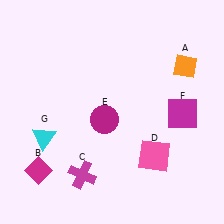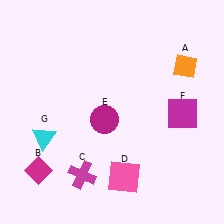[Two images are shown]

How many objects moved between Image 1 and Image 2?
1 object moved between the two images.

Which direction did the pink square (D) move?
The pink square (D) moved left.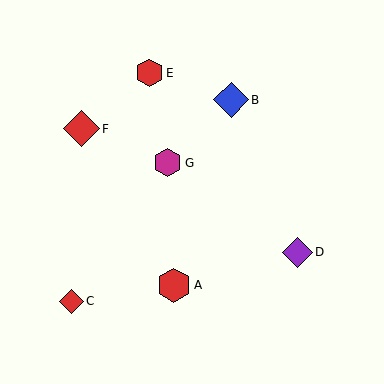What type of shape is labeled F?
Shape F is a red diamond.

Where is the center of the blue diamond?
The center of the blue diamond is at (231, 100).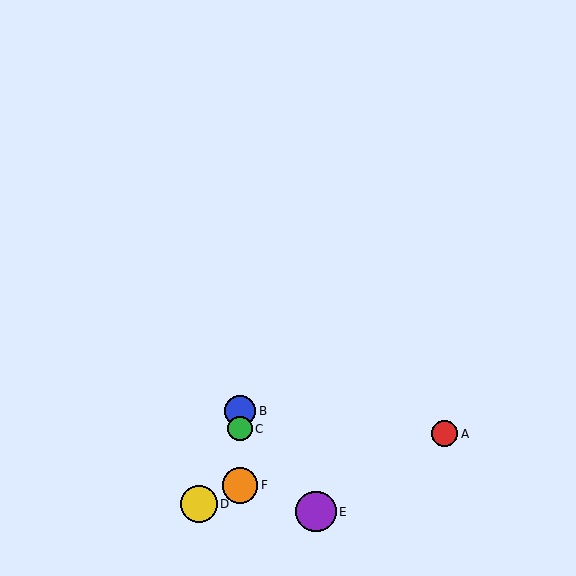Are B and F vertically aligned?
Yes, both are at x≈240.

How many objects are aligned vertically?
3 objects (B, C, F) are aligned vertically.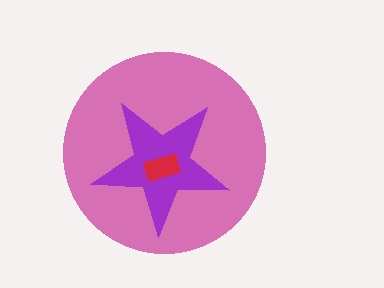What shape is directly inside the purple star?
The red rectangle.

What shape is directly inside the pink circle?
The purple star.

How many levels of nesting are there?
3.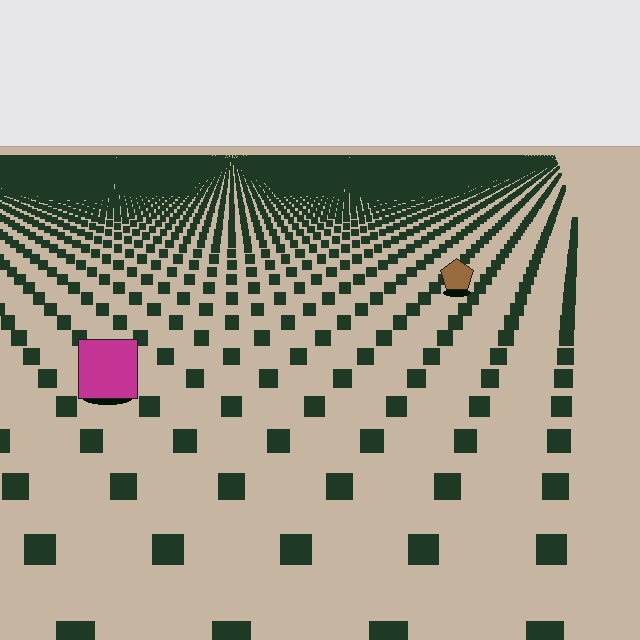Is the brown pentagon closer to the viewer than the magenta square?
No. The magenta square is closer — you can tell from the texture gradient: the ground texture is coarser near it.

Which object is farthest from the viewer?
The brown pentagon is farthest from the viewer. It appears smaller and the ground texture around it is denser.